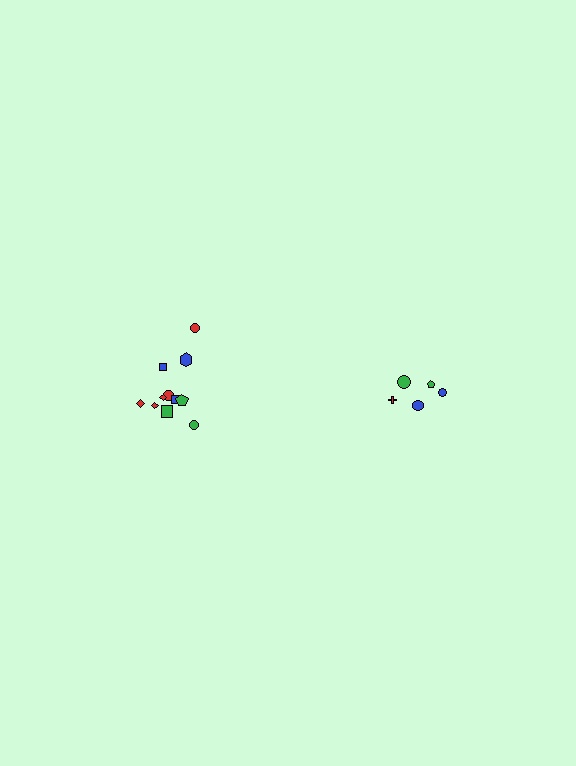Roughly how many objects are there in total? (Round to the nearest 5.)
Roughly 15 objects in total.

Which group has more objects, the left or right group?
The left group.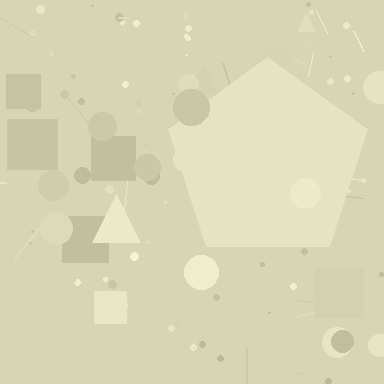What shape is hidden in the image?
A pentagon is hidden in the image.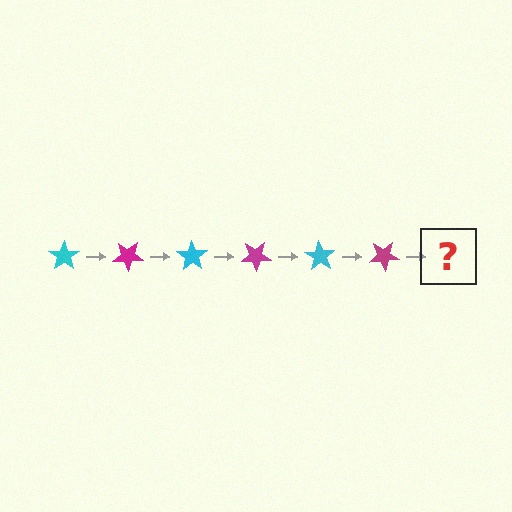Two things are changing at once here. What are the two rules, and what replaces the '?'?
The two rules are that it rotates 35 degrees each step and the color cycles through cyan and magenta. The '?' should be a cyan star, rotated 210 degrees from the start.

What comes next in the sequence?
The next element should be a cyan star, rotated 210 degrees from the start.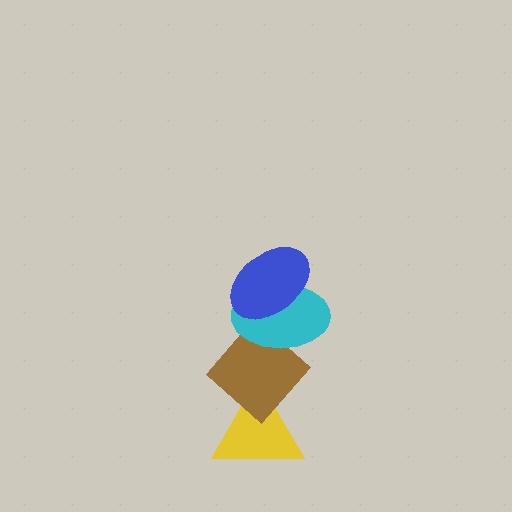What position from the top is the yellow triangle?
The yellow triangle is 4th from the top.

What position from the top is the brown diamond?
The brown diamond is 3rd from the top.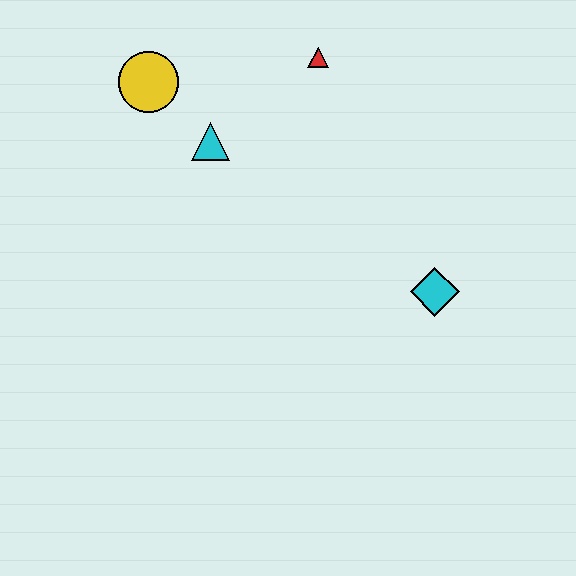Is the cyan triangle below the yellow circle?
Yes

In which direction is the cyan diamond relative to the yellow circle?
The cyan diamond is to the right of the yellow circle.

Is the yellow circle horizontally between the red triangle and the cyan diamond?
No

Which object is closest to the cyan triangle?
The yellow circle is closest to the cyan triangle.